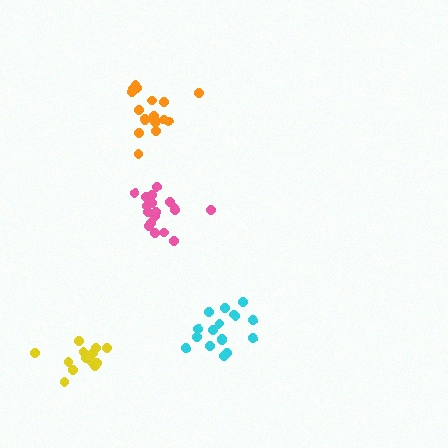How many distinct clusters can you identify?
There are 4 distinct clusters.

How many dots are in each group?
Group 1: 18 dots, Group 2: 17 dots, Group 3: 13 dots, Group 4: 18 dots (66 total).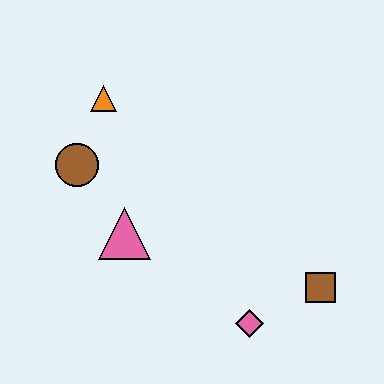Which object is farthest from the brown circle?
The brown square is farthest from the brown circle.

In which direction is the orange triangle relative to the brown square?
The orange triangle is to the left of the brown square.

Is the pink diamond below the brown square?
Yes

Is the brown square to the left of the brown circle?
No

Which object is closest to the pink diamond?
The brown square is closest to the pink diamond.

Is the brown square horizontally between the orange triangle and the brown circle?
No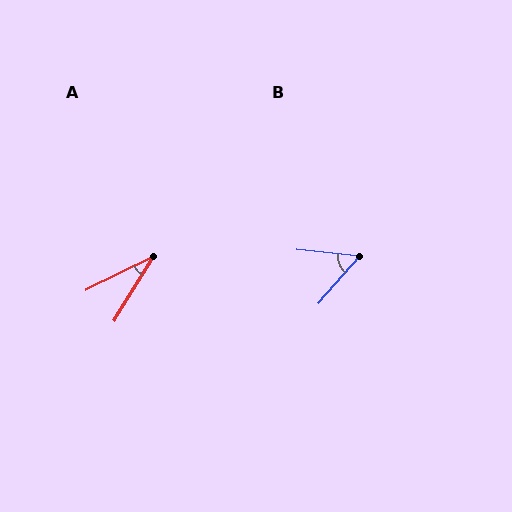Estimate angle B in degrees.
Approximately 55 degrees.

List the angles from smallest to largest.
A (32°), B (55°).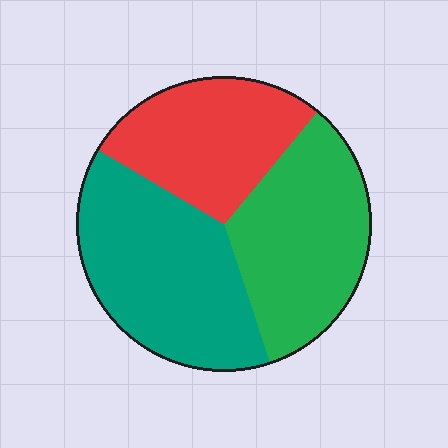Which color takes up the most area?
Teal, at roughly 40%.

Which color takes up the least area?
Red, at roughly 30%.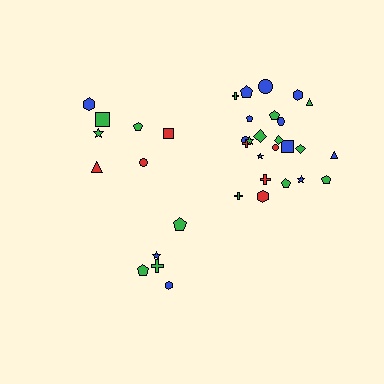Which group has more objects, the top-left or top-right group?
The top-right group.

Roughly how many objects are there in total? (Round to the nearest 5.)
Roughly 35 objects in total.